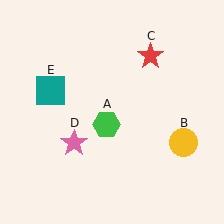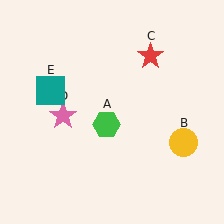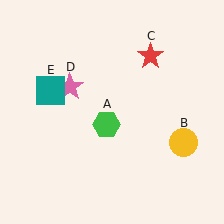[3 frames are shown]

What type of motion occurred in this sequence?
The pink star (object D) rotated clockwise around the center of the scene.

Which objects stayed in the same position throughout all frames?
Green hexagon (object A) and yellow circle (object B) and red star (object C) and teal square (object E) remained stationary.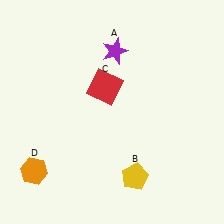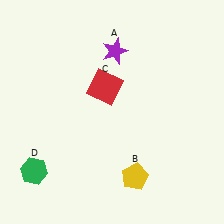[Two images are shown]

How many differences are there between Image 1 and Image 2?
There is 1 difference between the two images.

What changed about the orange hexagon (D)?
In Image 1, D is orange. In Image 2, it changed to green.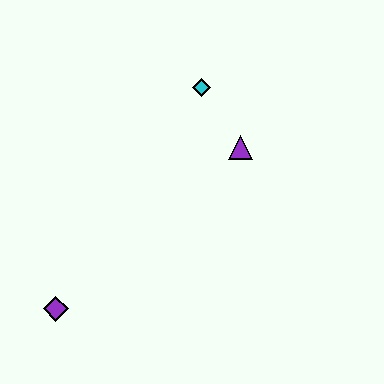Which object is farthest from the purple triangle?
The purple diamond is farthest from the purple triangle.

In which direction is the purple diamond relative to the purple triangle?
The purple diamond is to the left of the purple triangle.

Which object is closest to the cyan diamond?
The purple triangle is closest to the cyan diamond.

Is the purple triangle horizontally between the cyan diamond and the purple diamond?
No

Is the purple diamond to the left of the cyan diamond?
Yes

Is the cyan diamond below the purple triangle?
No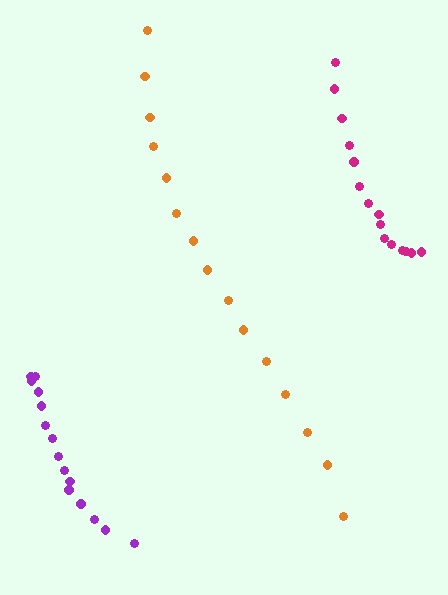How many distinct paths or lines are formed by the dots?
There are 3 distinct paths.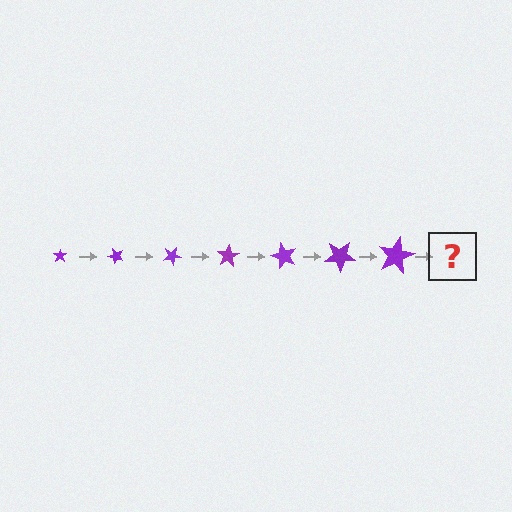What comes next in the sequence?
The next element should be a star, larger than the previous one and rotated 350 degrees from the start.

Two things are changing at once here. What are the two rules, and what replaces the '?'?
The two rules are that the star grows larger each step and it rotates 50 degrees each step. The '?' should be a star, larger than the previous one and rotated 350 degrees from the start.